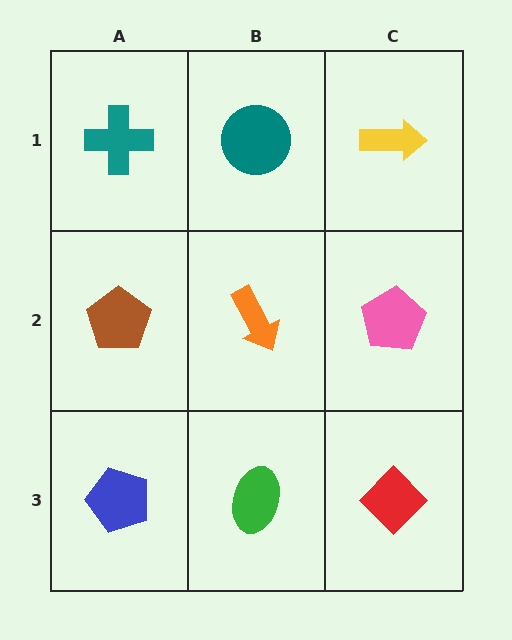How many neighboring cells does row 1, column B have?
3.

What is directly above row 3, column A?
A brown pentagon.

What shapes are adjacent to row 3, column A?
A brown pentagon (row 2, column A), a green ellipse (row 3, column B).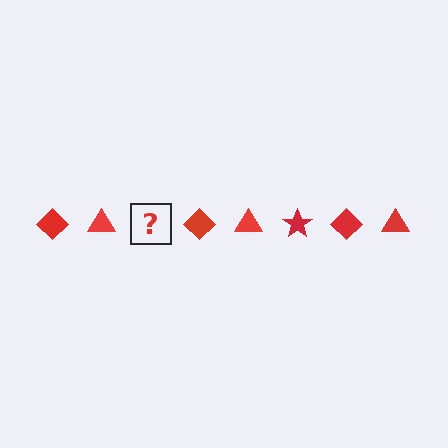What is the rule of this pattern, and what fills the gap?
The rule is that the pattern cycles through diamond, triangle, star shapes in red. The gap should be filled with a red star.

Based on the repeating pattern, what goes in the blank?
The blank should be a red star.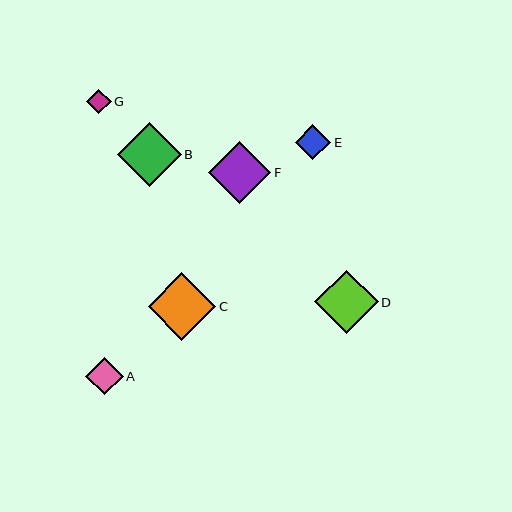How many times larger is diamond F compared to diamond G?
Diamond F is approximately 2.5 times the size of diamond G.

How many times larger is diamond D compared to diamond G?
Diamond D is approximately 2.6 times the size of diamond G.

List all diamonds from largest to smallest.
From largest to smallest: C, B, D, F, A, E, G.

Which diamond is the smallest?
Diamond G is the smallest with a size of approximately 24 pixels.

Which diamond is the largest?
Diamond C is the largest with a size of approximately 68 pixels.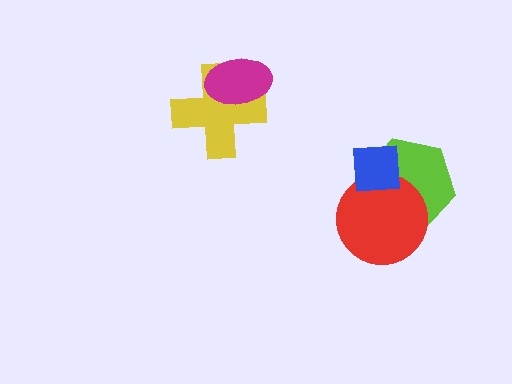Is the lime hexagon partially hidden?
Yes, it is partially covered by another shape.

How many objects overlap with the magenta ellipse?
1 object overlaps with the magenta ellipse.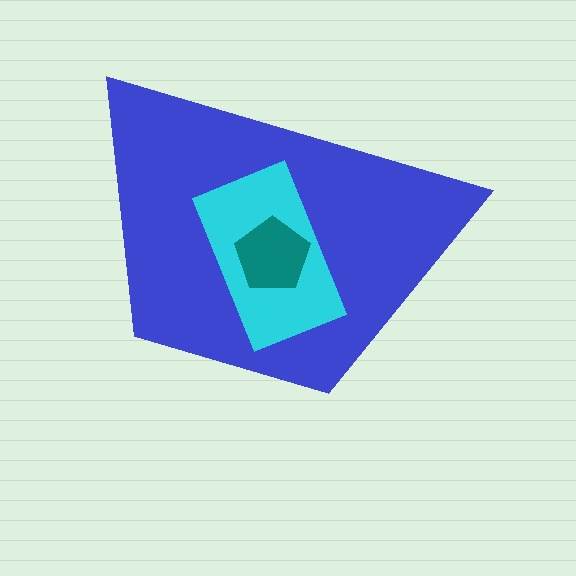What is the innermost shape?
The teal pentagon.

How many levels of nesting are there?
3.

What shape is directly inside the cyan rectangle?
The teal pentagon.